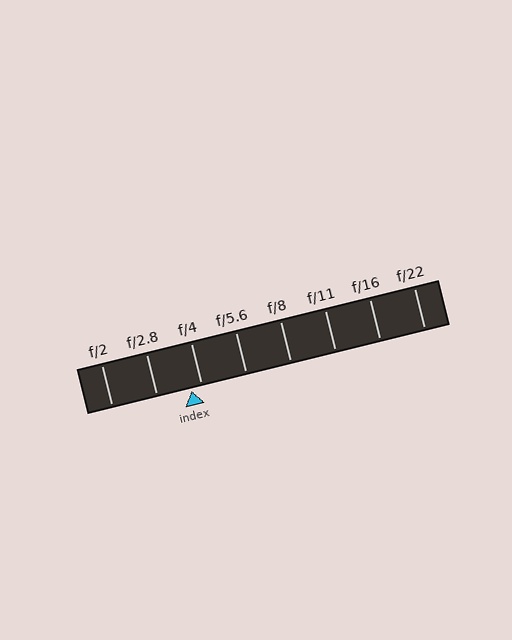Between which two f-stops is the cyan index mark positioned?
The index mark is between f/2.8 and f/4.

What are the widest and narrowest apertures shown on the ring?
The widest aperture shown is f/2 and the narrowest is f/22.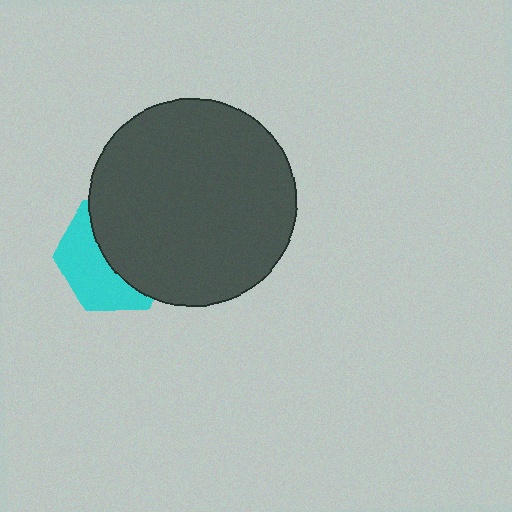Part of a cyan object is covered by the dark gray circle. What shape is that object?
It is a hexagon.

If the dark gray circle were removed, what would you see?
You would see the complete cyan hexagon.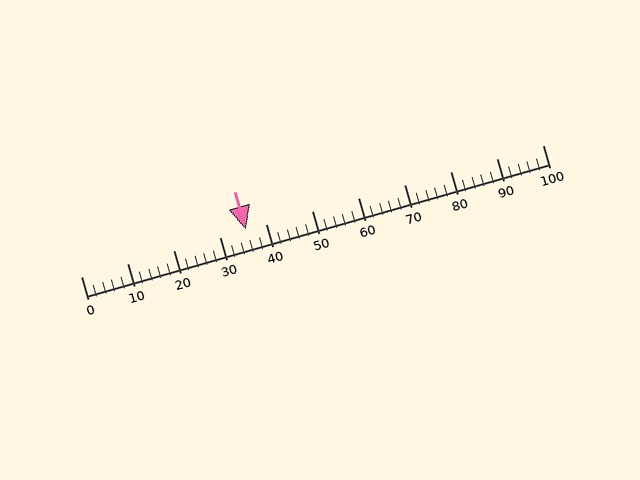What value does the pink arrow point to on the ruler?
The pink arrow points to approximately 36.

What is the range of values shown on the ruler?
The ruler shows values from 0 to 100.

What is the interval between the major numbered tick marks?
The major tick marks are spaced 10 units apart.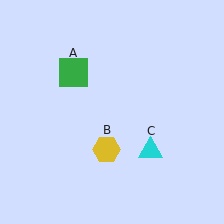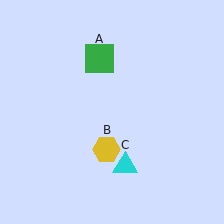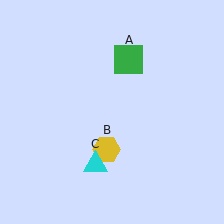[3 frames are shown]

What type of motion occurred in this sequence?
The green square (object A), cyan triangle (object C) rotated clockwise around the center of the scene.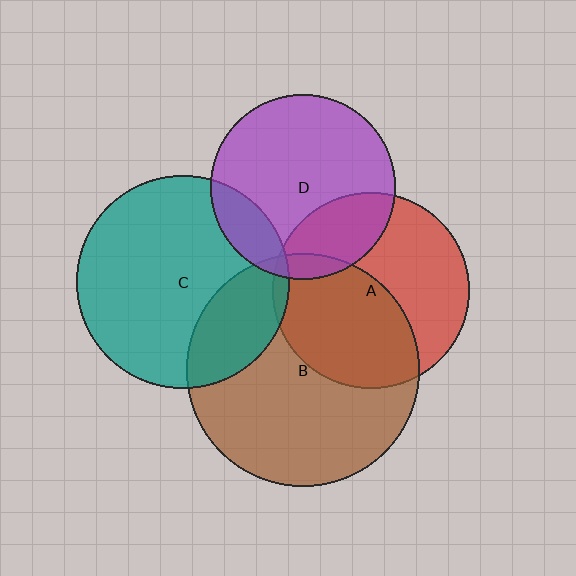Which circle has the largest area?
Circle B (brown).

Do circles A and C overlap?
Yes.